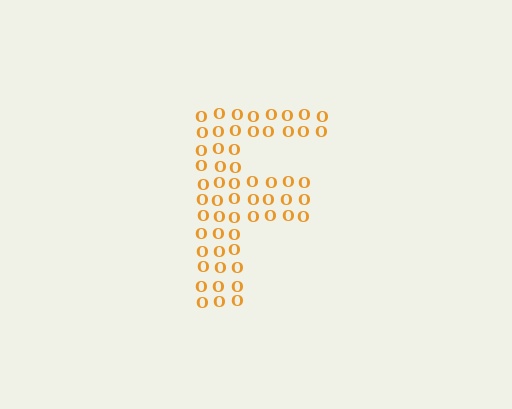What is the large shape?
The large shape is the letter F.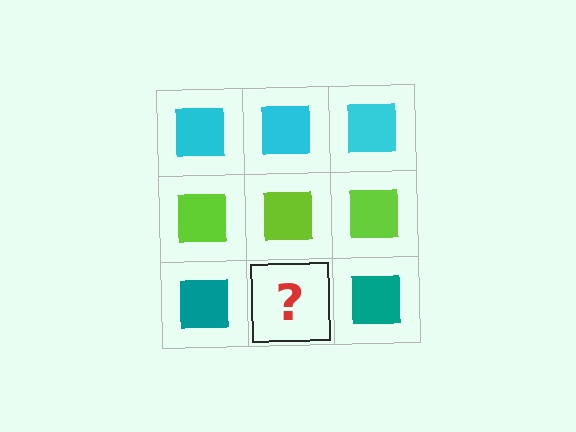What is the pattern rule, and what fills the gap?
The rule is that each row has a consistent color. The gap should be filled with a teal square.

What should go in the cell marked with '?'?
The missing cell should contain a teal square.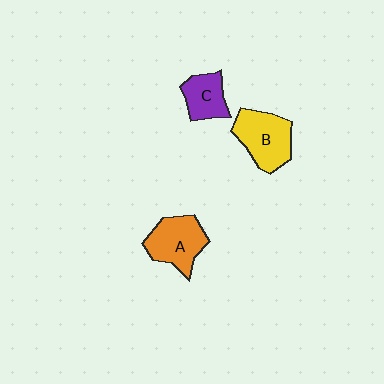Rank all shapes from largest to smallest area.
From largest to smallest: B (yellow), A (orange), C (purple).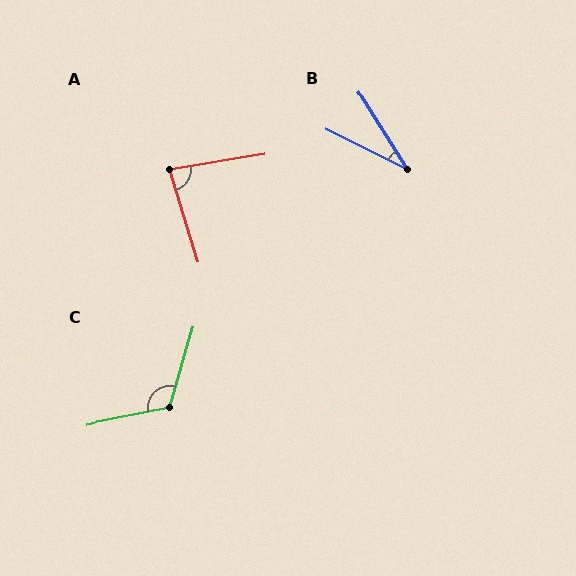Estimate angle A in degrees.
Approximately 82 degrees.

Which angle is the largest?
C, at approximately 117 degrees.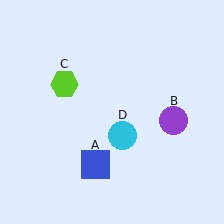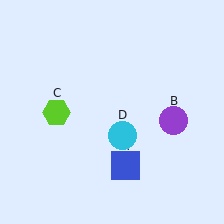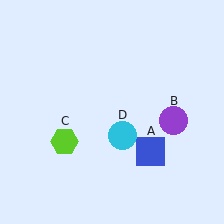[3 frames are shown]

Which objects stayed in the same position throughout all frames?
Purple circle (object B) and cyan circle (object D) remained stationary.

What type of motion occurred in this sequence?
The blue square (object A), lime hexagon (object C) rotated counterclockwise around the center of the scene.